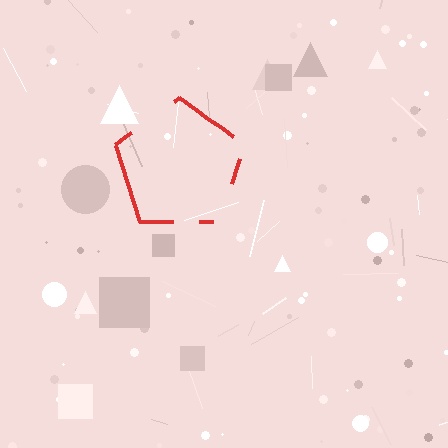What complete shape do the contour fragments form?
The contour fragments form a pentagon.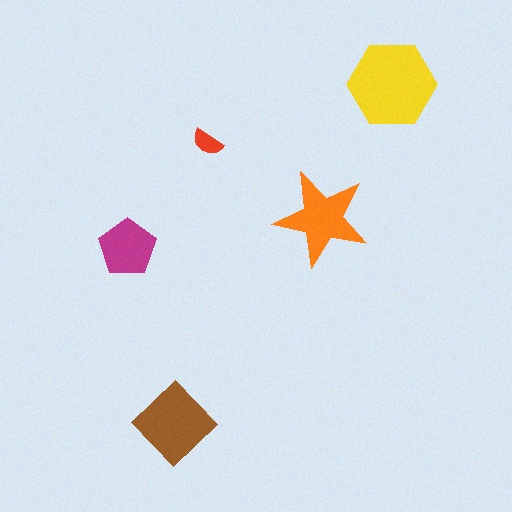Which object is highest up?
The yellow hexagon is topmost.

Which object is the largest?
The yellow hexagon.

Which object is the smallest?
The red semicircle.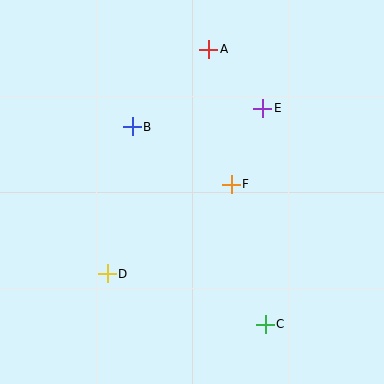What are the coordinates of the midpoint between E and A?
The midpoint between E and A is at (236, 79).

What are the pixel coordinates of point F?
Point F is at (231, 184).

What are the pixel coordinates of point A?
Point A is at (209, 49).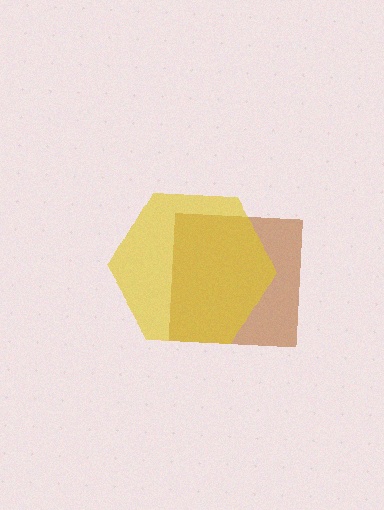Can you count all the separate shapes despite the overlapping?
Yes, there are 2 separate shapes.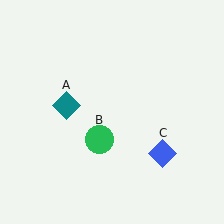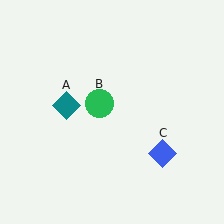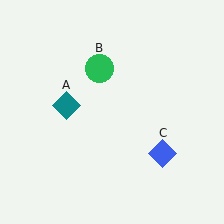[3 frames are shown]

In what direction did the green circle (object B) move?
The green circle (object B) moved up.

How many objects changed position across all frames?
1 object changed position: green circle (object B).